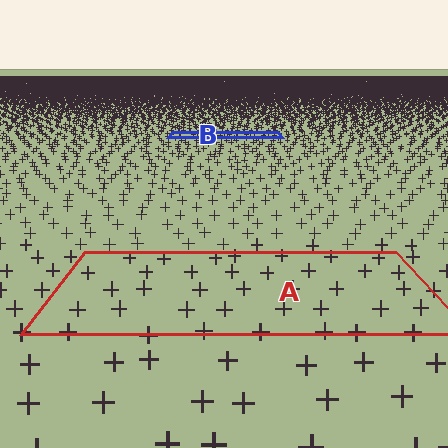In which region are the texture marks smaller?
The texture marks are smaller in region B, because it is farther away.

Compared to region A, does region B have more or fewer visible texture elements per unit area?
Region B has more texture elements per unit area — they are packed more densely because it is farther away.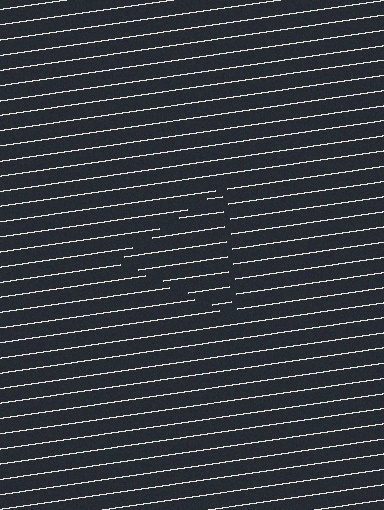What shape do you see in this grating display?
An illusory triangle. The interior of the shape contains the same grating, shifted by half a period — the contour is defined by the phase discontinuity where line-ends from the inner and outer gratings abut.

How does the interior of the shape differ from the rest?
The interior of the shape contains the same grating, shifted by half a period — the contour is defined by the phase discontinuity where line-ends from the inner and outer gratings abut.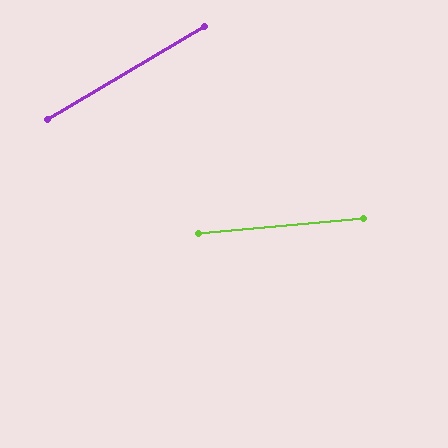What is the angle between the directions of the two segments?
Approximately 25 degrees.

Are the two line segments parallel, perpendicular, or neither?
Neither parallel nor perpendicular — they differ by about 25°.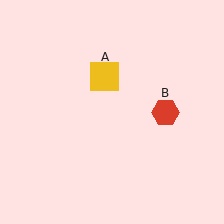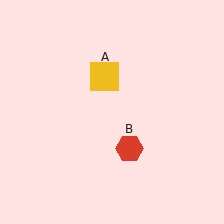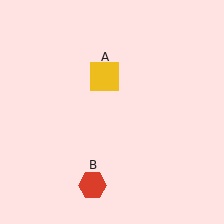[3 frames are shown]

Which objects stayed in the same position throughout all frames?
Yellow square (object A) remained stationary.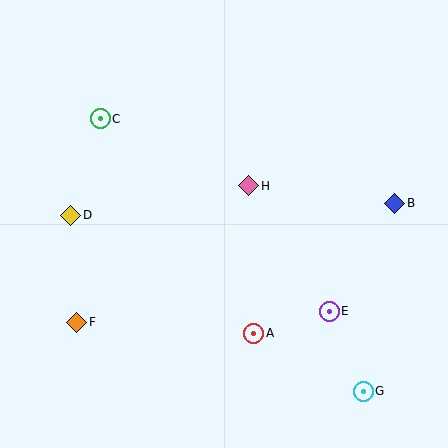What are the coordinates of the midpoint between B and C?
The midpoint between B and C is at (247, 161).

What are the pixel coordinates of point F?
Point F is at (77, 322).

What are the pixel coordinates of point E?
Point E is at (329, 311).